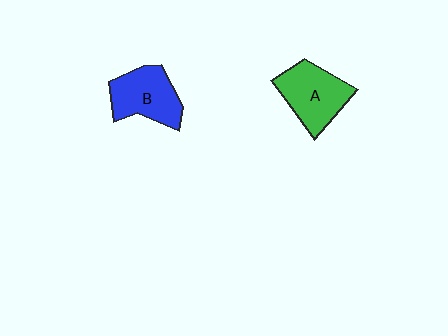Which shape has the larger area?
Shape A (green).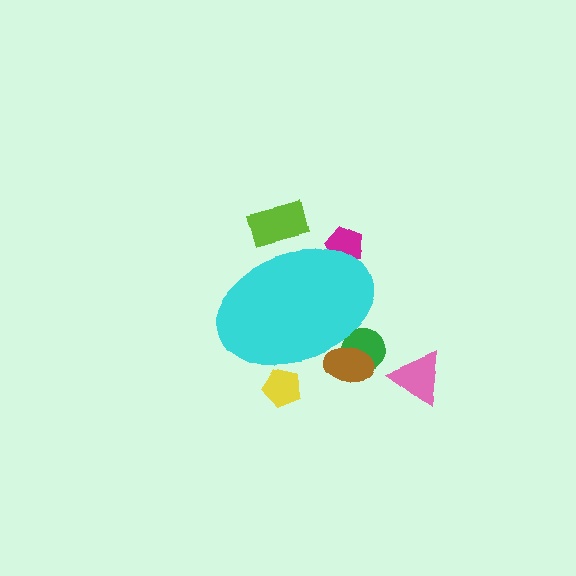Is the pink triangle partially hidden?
No, the pink triangle is fully visible.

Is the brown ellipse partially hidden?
Yes, the brown ellipse is partially hidden behind the cyan ellipse.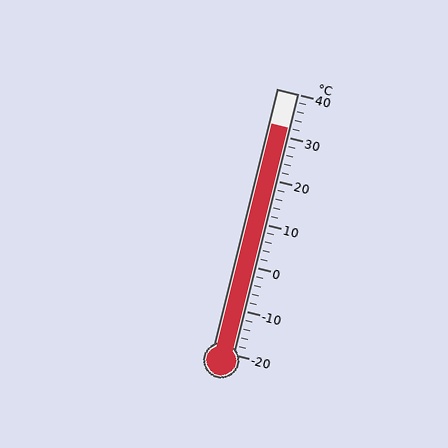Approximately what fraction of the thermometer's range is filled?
The thermometer is filled to approximately 85% of its range.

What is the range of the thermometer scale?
The thermometer scale ranges from -20°C to 40°C.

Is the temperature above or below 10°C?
The temperature is above 10°C.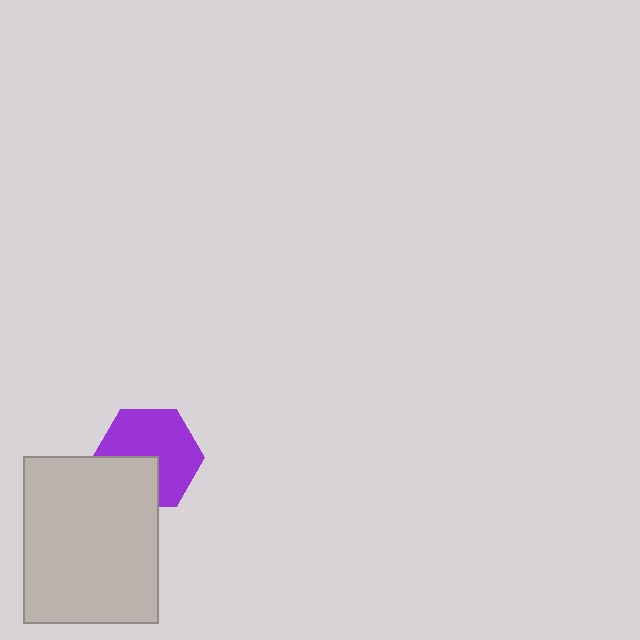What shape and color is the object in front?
The object in front is a light gray rectangle.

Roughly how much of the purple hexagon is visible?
Most of it is visible (roughly 66%).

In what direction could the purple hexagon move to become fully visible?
The purple hexagon could move up. That would shift it out from behind the light gray rectangle entirely.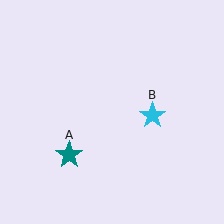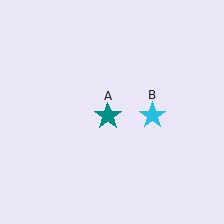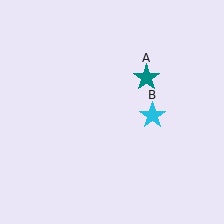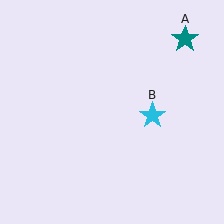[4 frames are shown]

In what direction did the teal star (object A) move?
The teal star (object A) moved up and to the right.